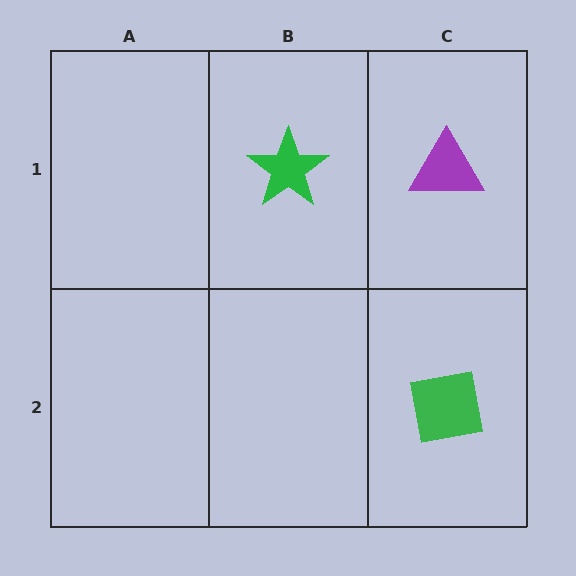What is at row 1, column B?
A green star.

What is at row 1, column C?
A purple triangle.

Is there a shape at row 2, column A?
No, that cell is empty.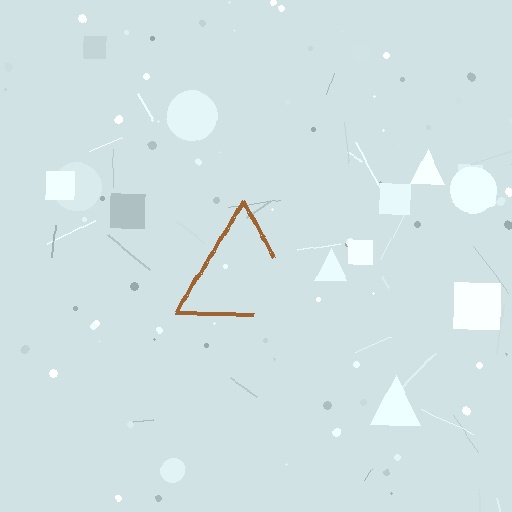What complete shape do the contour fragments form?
The contour fragments form a triangle.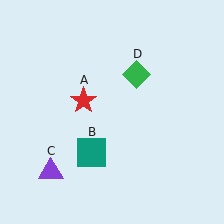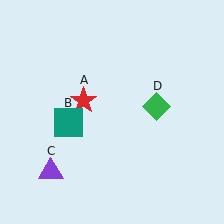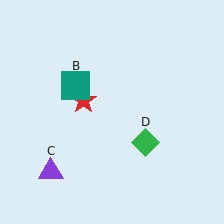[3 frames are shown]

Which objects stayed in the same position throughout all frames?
Red star (object A) and purple triangle (object C) remained stationary.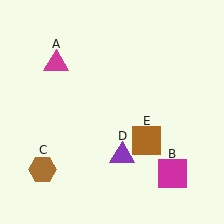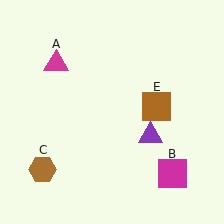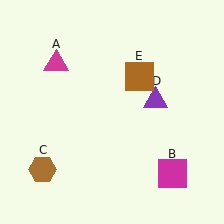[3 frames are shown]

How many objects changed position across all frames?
2 objects changed position: purple triangle (object D), brown square (object E).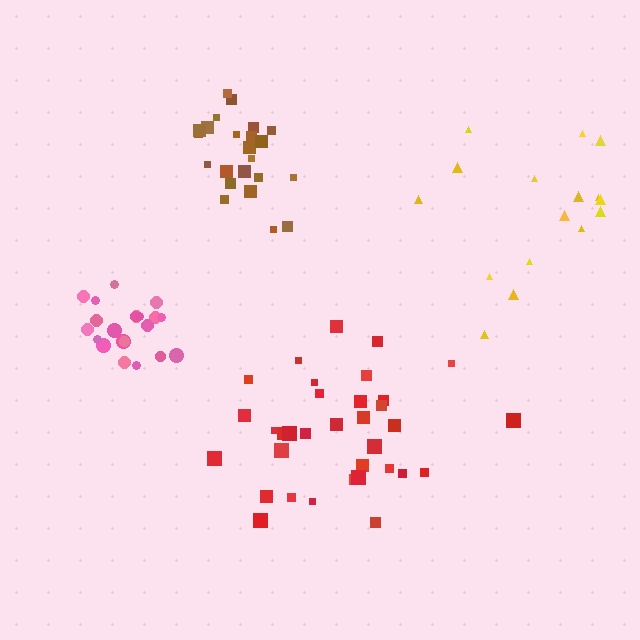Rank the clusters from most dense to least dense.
pink, brown, red, yellow.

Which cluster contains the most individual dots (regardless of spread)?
Red (34).